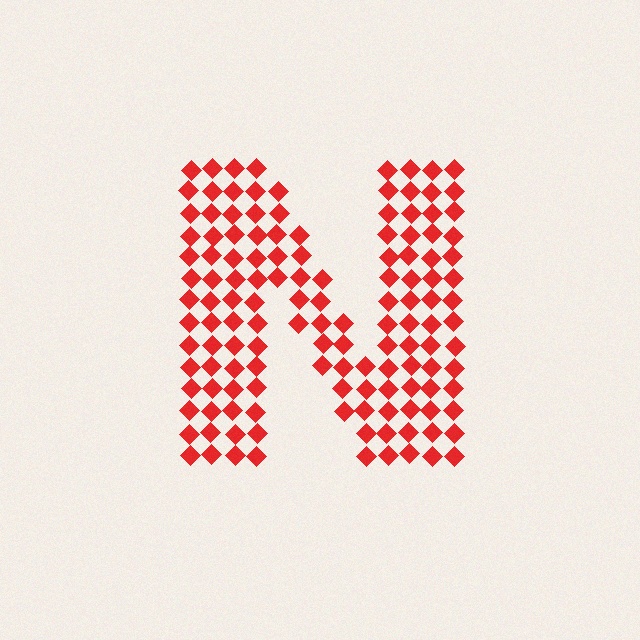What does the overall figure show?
The overall figure shows the letter N.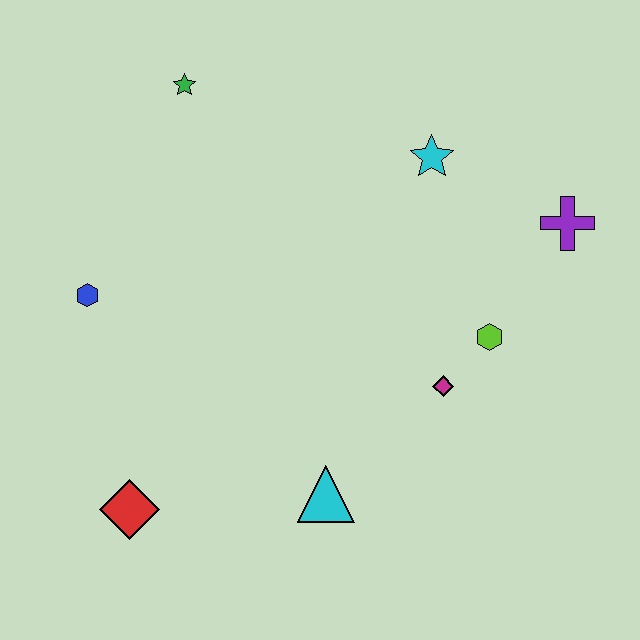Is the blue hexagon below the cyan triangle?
No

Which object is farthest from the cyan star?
The red diamond is farthest from the cyan star.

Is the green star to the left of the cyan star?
Yes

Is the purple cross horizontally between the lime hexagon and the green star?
No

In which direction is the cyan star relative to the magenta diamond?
The cyan star is above the magenta diamond.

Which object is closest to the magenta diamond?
The lime hexagon is closest to the magenta diamond.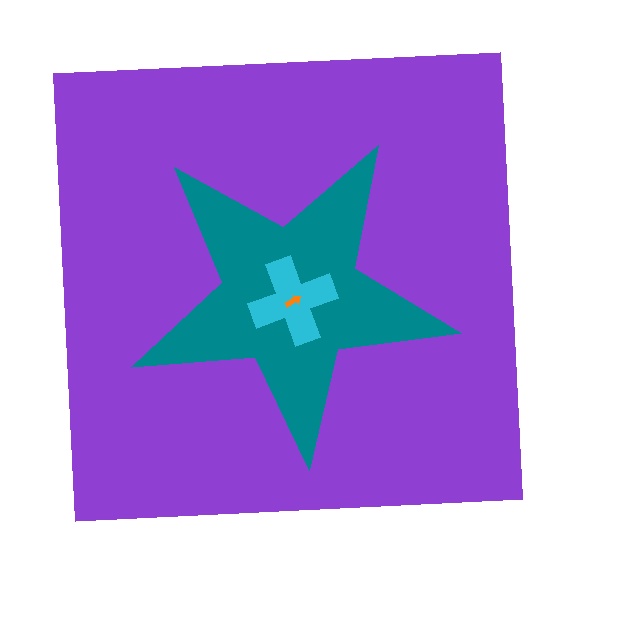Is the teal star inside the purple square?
Yes.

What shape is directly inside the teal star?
The cyan cross.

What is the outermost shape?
The purple square.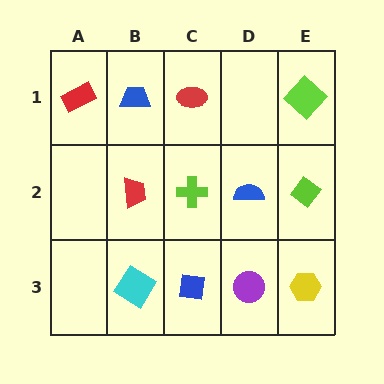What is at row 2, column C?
A lime cross.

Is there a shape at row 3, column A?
No, that cell is empty.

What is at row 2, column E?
A lime diamond.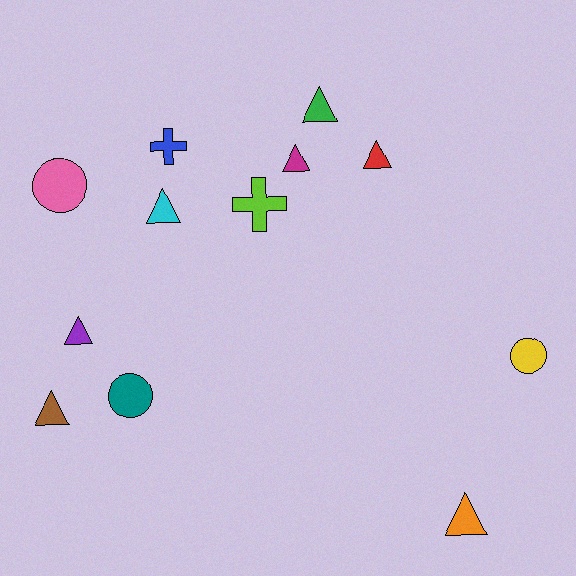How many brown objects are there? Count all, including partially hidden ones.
There is 1 brown object.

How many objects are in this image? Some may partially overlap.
There are 12 objects.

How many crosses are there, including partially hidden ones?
There are 2 crosses.